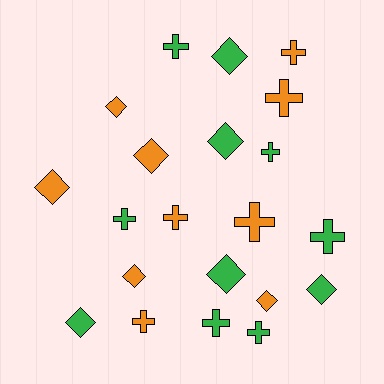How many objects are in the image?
There are 21 objects.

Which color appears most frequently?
Green, with 11 objects.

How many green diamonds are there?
There are 5 green diamonds.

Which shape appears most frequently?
Cross, with 11 objects.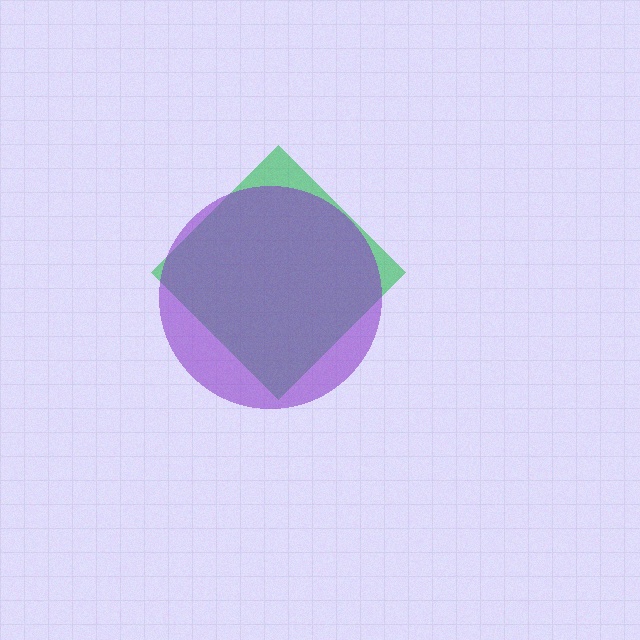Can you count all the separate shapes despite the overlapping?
Yes, there are 2 separate shapes.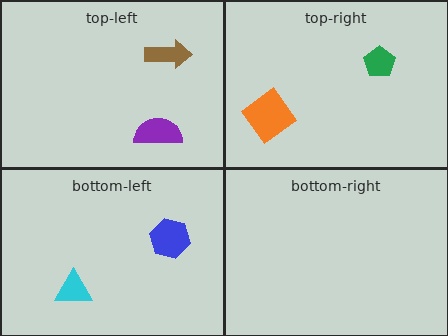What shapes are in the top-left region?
The brown arrow, the purple semicircle.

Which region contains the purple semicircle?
The top-left region.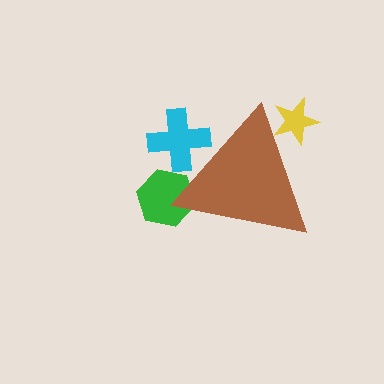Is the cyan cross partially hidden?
Yes, the cyan cross is partially hidden behind the brown triangle.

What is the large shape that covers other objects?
A brown triangle.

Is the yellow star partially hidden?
Yes, the yellow star is partially hidden behind the brown triangle.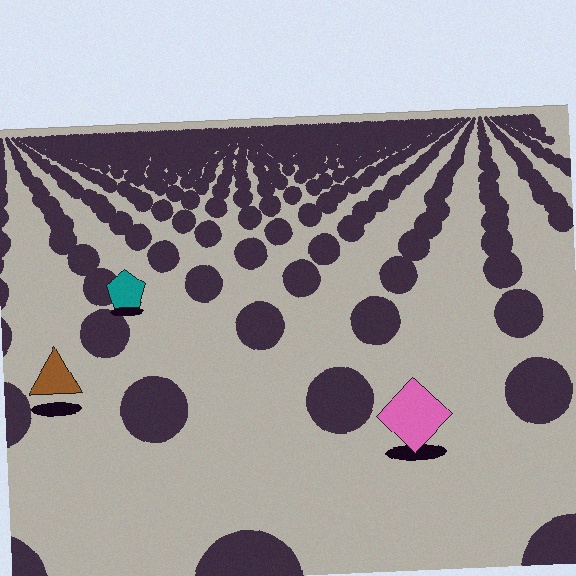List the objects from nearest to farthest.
From nearest to farthest: the pink diamond, the brown triangle, the teal pentagon.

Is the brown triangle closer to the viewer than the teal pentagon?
Yes. The brown triangle is closer — you can tell from the texture gradient: the ground texture is coarser near it.